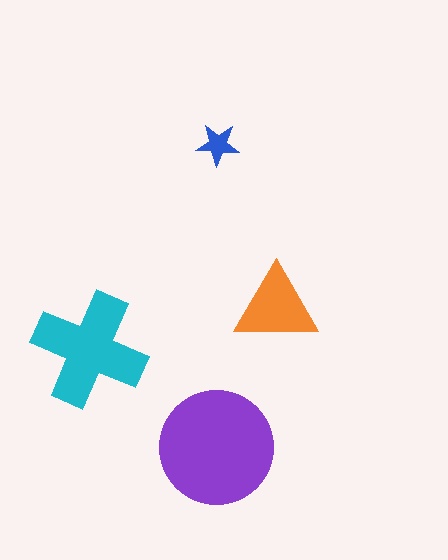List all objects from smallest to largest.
The blue star, the orange triangle, the cyan cross, the purple circle.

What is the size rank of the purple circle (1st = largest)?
1st.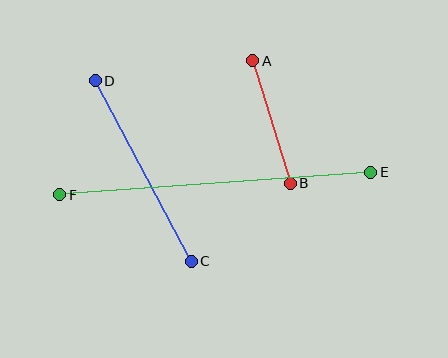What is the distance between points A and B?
The distance is approximately 128 pixels.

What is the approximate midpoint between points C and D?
The midpoint is at approximately (143, 171) pixels.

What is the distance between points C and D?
The distance is approximately 204 pixels.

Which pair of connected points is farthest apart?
Points E and F are farthest apart.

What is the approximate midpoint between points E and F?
The midpoint is at approximately (215, 184) pixels.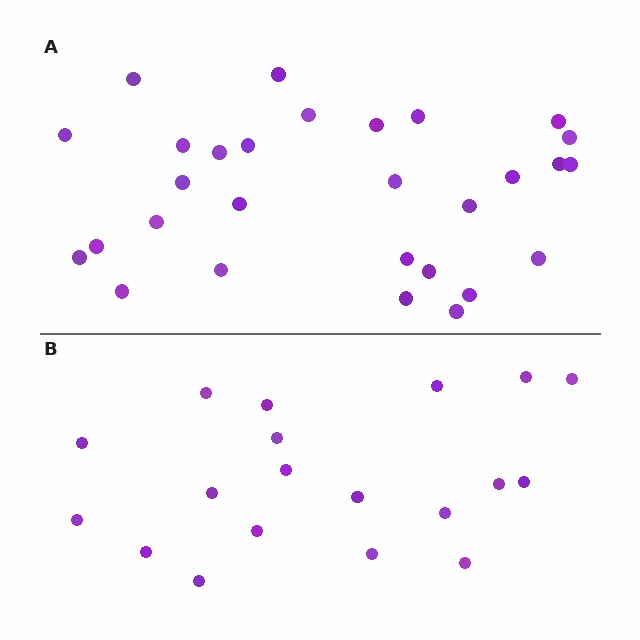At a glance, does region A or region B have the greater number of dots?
Region A (the top region) has more dots.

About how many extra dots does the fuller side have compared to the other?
Region A has roughly 10 or so more dots than region B.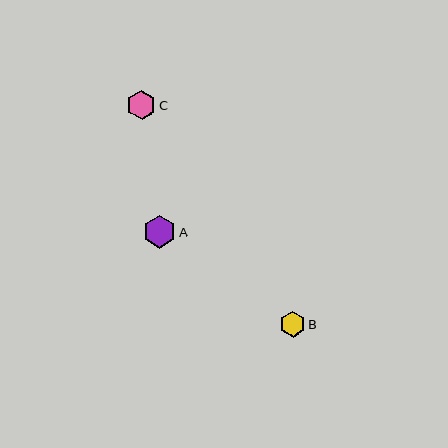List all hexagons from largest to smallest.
From largest to smallest: A, C, B.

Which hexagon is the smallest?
Hexagon B is the smallest with a size of approximately 26 pixels.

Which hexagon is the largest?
Hexagon A is the largest with a size of approximately 33 pixels.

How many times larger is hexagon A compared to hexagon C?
Hexagon A is approximately 1.1 times the size of hexagon C.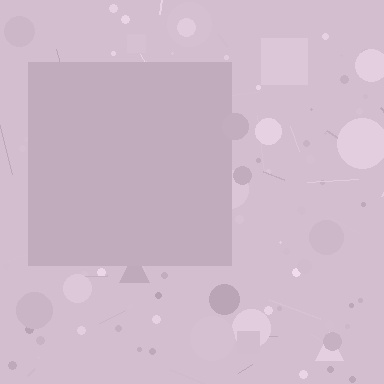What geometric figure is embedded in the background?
A square is embedded in the background.